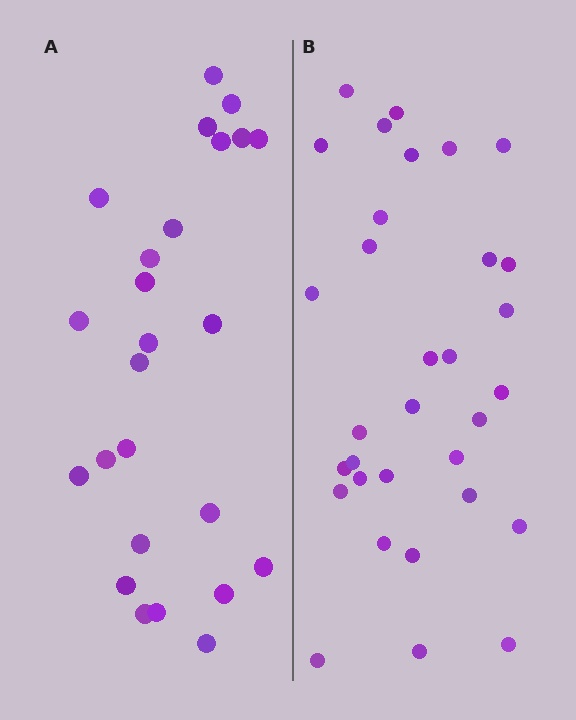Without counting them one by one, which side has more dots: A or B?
Region B (the right region) has more dots.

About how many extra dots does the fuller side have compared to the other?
Region B has roughly 8 or so more dots than region A.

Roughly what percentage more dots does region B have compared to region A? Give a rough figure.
About 30% more.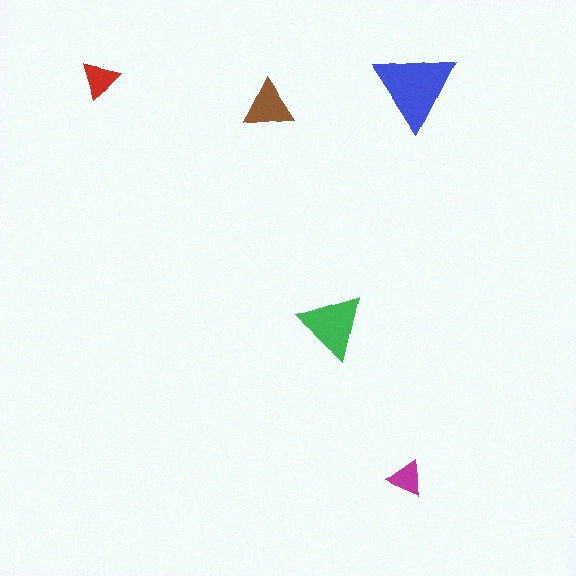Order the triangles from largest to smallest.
the blue one, the green one, the brown one, the red one, the magenta one.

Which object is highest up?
The blue triangle is topmost.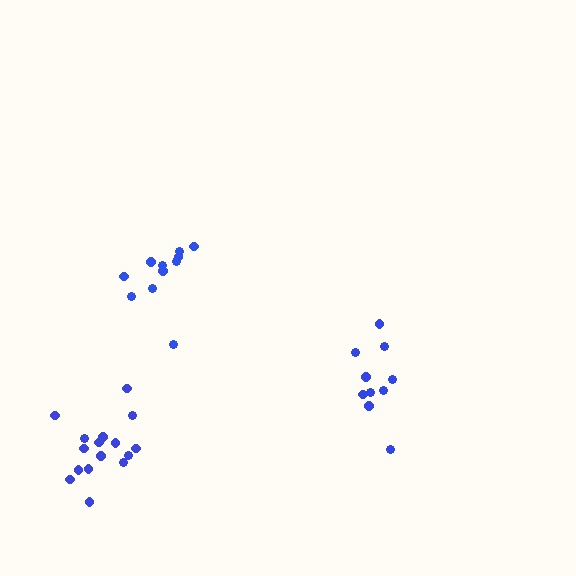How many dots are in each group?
Group 1: 10 dots, Group 2: 11 dots, Group 3: 16 dots (37 total).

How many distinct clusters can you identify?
There are 3 distinct clusters.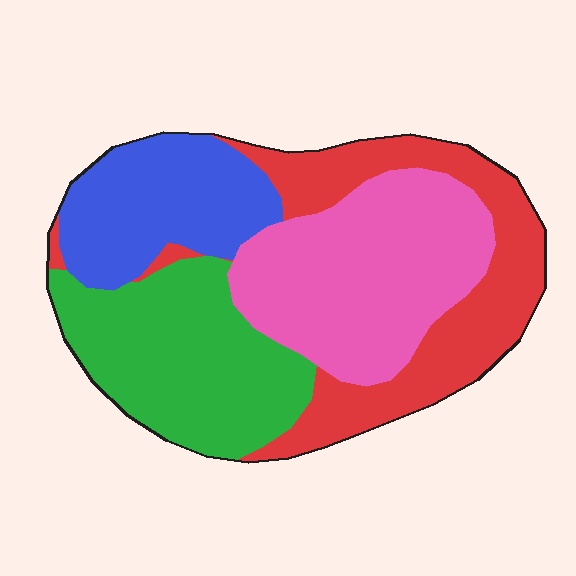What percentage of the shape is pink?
Pink covers 29% of the shape.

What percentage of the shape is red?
Red takes up between a quarter and a half of the shape.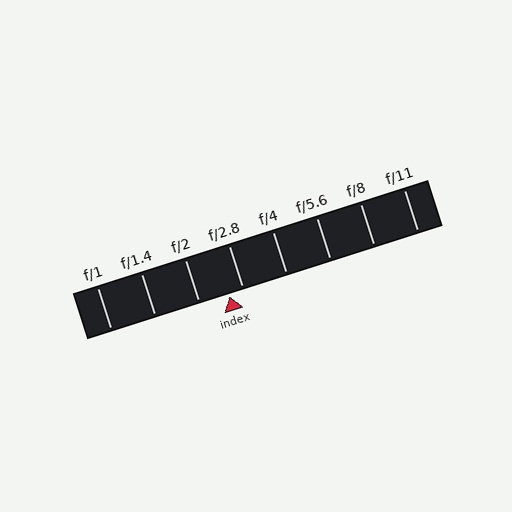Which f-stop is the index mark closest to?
The index mark is closest to f/2.8.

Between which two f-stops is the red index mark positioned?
The index mark is between f/2 and f/2.8.